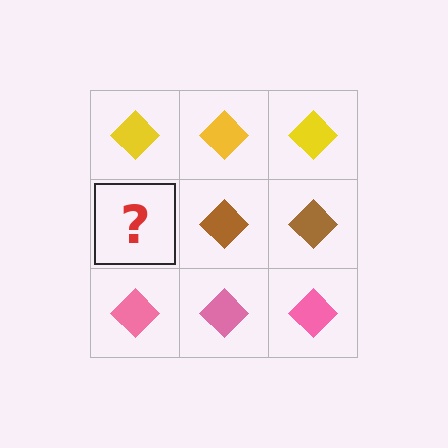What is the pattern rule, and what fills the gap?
The rule is that each row has a consistent color. The gap should be filled with a brown diamond.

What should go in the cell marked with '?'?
The missing cell should contain a brown diamond.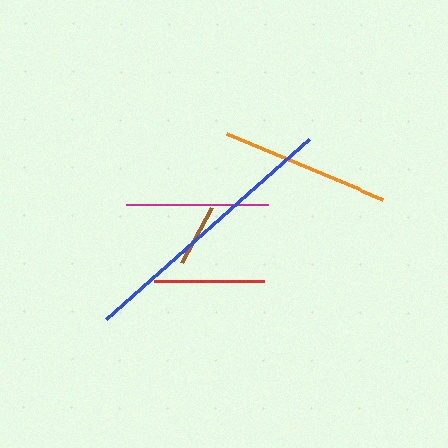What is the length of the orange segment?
The orange segment is approximately 170 pixels long.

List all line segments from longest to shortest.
From longest to shortest: blue, orange, magenta, red, brown.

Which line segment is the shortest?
The brown line is the shortest at approximately 63 pixels.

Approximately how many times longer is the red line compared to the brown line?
The red line is approximately 1.8 times the length of the brown line.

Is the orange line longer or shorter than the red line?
The orange line is longer than the red line.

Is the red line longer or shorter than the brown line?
The red line is longer than the brown line.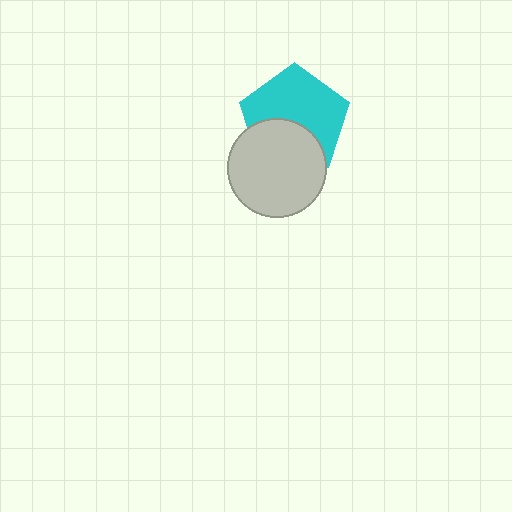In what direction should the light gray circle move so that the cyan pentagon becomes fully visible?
The light gray circle should move down. That is the shortest direction to clear the overlap and leave the cyan pentagon fully visible.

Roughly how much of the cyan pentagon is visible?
About half of it is visible (roughly 62%).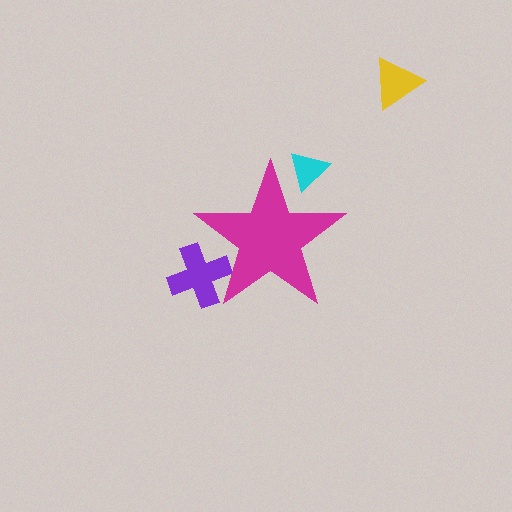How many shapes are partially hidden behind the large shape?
2 shapes are partially hidden.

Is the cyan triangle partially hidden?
Yes, the cyan triangle is partially hidden behind the magenta star.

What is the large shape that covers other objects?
A magenta star.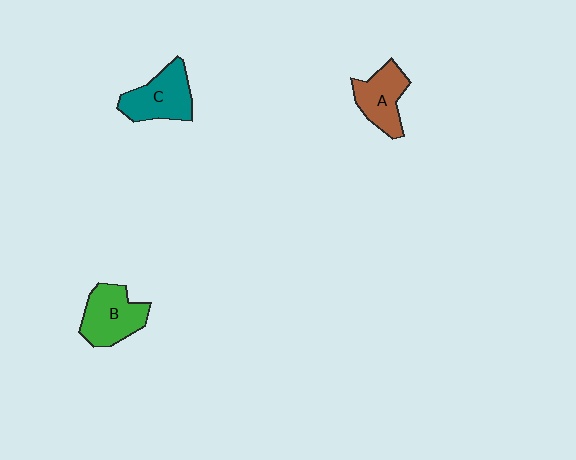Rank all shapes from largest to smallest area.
From largest to smallest: B (green), C (teal), A (brown).